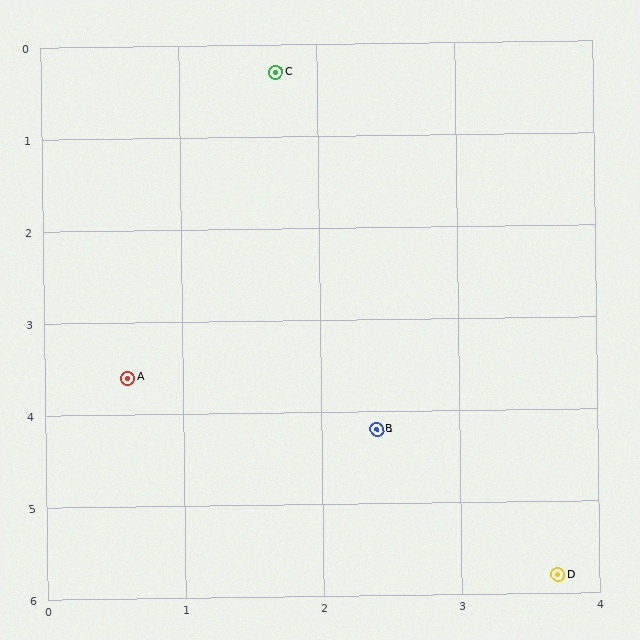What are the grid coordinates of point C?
Point C is at approximately (1.7, 0.3).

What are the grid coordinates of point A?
Point A is at approximately (0.6, 3.6).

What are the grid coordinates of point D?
Point D is at approximately (3.7, 5.8).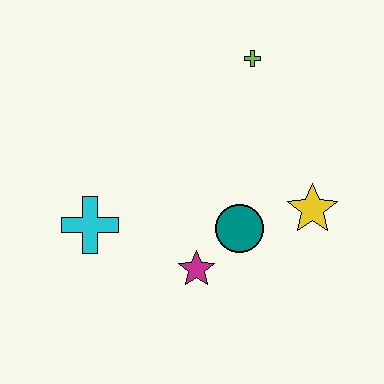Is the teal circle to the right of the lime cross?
No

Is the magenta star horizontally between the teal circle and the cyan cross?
Yes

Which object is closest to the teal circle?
The magenta star is closest to the teal circle.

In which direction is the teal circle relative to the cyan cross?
The teal circle is to the right of the cyan cross.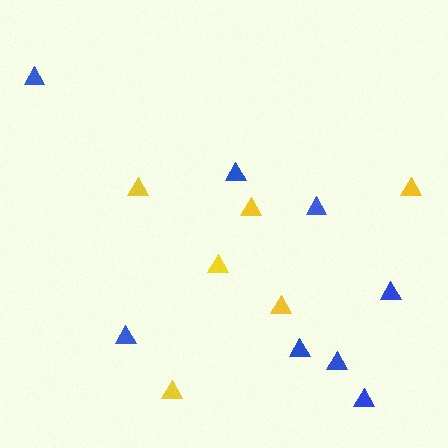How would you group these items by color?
There are 2 groups: one group of yellow triangles (6) and one group of blue triangles (8).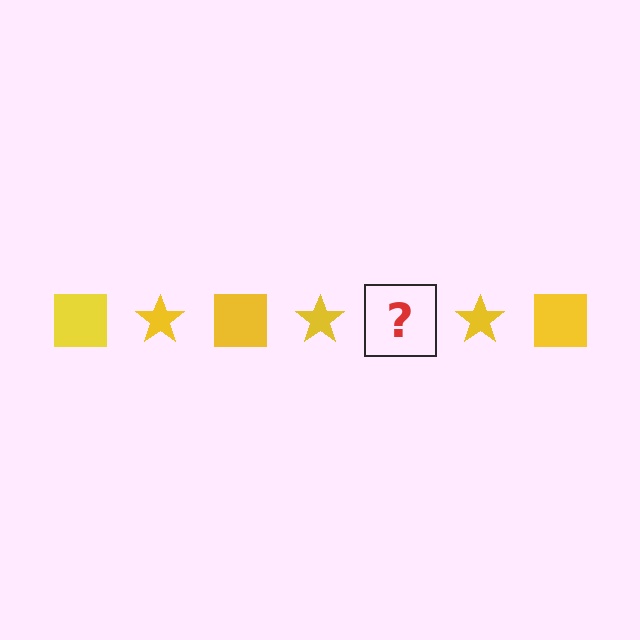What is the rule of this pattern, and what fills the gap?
The rule is that the pattern cycles through square, star shapes in yellow. The gap should be filled with a yellow square.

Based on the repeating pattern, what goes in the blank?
The blank should be a yellow square.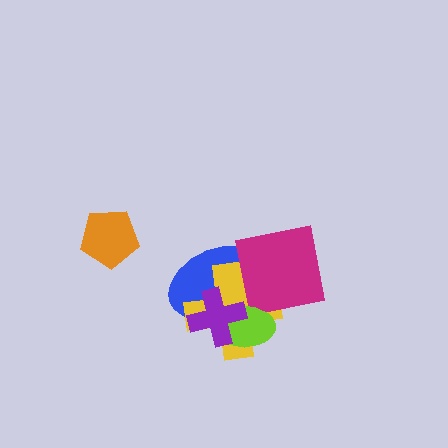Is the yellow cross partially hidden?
Yes, it is partially covered by another shape.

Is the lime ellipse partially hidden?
Yes, it is partially covered by another shape.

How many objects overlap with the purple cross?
3 objects overlap with the purple cross.